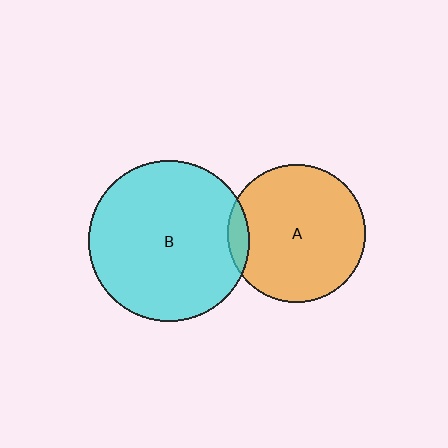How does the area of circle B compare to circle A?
Approximately 1.4 times.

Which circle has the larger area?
Circle B (cyan).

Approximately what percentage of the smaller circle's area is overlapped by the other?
Approximately 5%.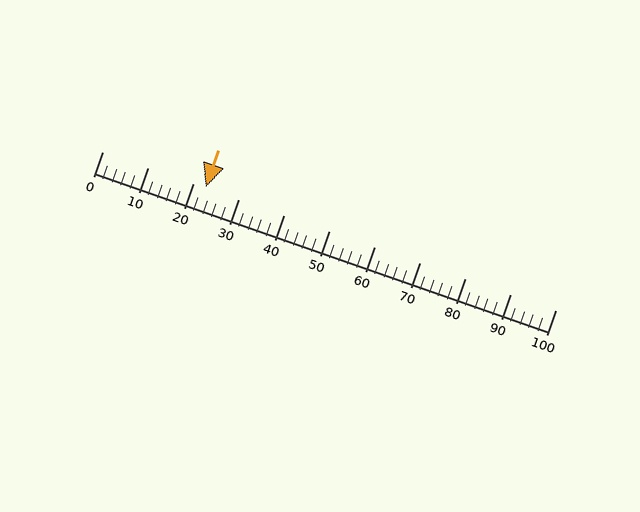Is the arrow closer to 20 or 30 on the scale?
The arrow is closer to 20.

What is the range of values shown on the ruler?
The ruler shows values from 0 to 100.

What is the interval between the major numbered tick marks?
The major tick marks are spaced 10 units apart.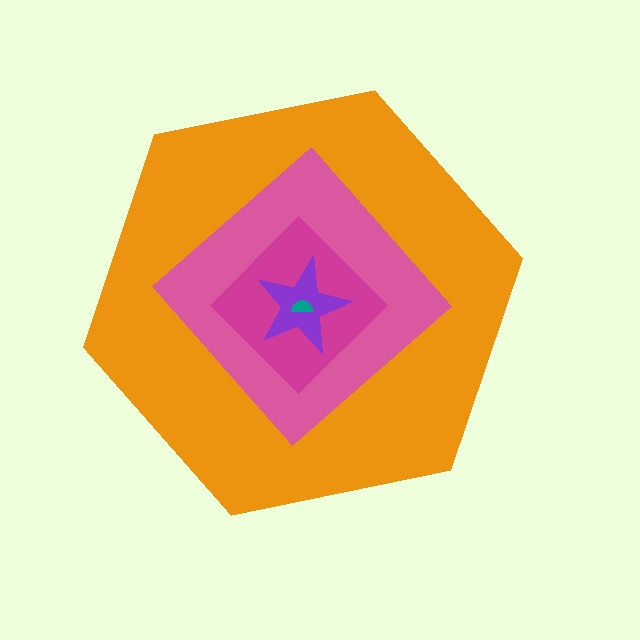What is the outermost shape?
The orange hexagon.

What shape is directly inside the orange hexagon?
The pink diamond.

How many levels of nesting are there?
5.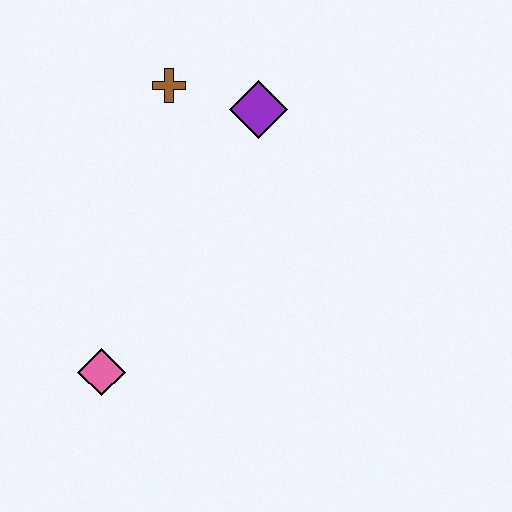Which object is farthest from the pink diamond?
The purple diamond is farthest from the pink diamond.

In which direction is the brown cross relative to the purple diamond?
The brown cross is to the left of the purple diamond.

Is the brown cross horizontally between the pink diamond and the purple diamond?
Yes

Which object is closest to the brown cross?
The purple diamond is closest to the brown cross.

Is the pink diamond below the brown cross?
Yes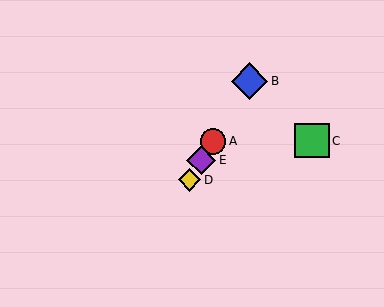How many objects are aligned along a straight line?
4 objects (A, B, D, E) are aligned along a straight line.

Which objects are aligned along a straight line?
Objects A, B, D, E are aligned along a straight line.